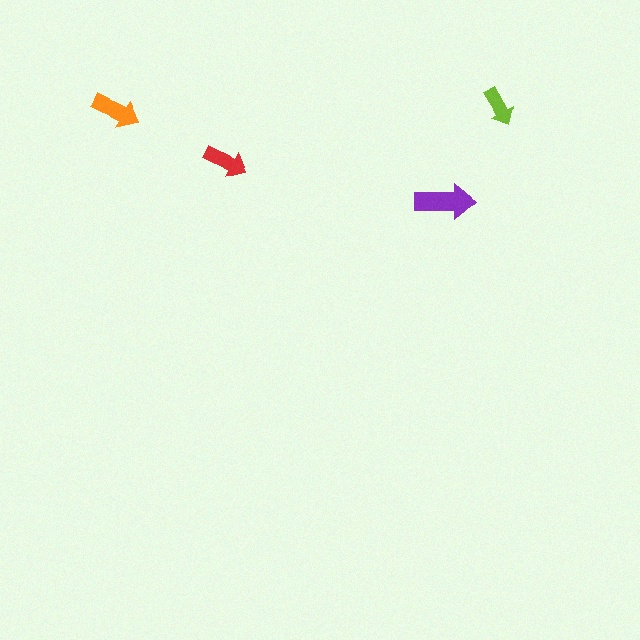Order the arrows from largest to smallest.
the purple one, the orange one, the red one, the lime one.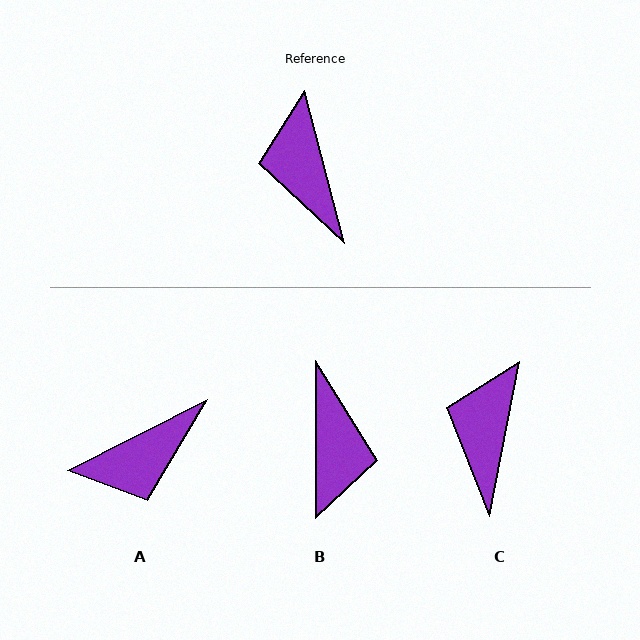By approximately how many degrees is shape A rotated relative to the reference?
Approximately 102 degrees counter-clockwise.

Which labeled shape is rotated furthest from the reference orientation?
B, about 165 degrees away.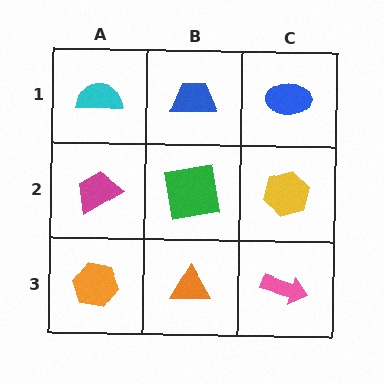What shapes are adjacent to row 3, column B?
A green square (row 2, column B), an orange hexagon (row 3, column A), a pink arrow (row 3, column C).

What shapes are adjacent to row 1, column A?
A magenta trapezoid (row 2, column A), a blue trapezoid (row 1, column B).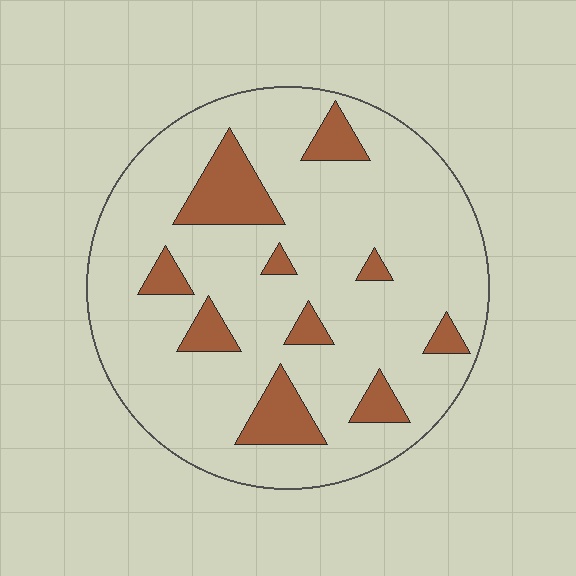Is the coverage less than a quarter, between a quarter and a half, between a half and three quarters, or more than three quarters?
Less than a quarter.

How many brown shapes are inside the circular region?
10.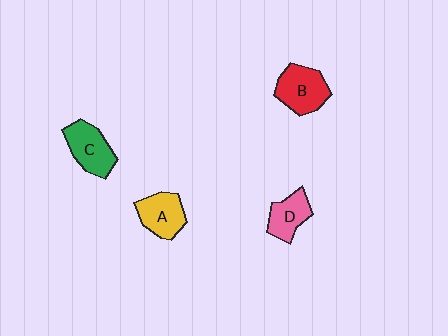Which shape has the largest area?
Shape B (red).